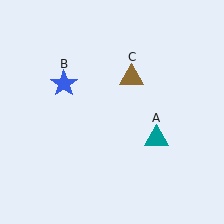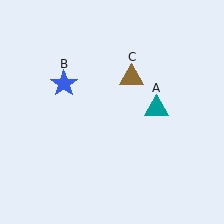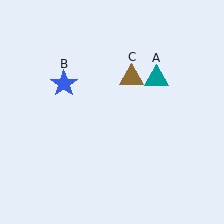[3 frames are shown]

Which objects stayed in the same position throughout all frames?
Blue star (object B) and brown triangle (object C) remained stationary.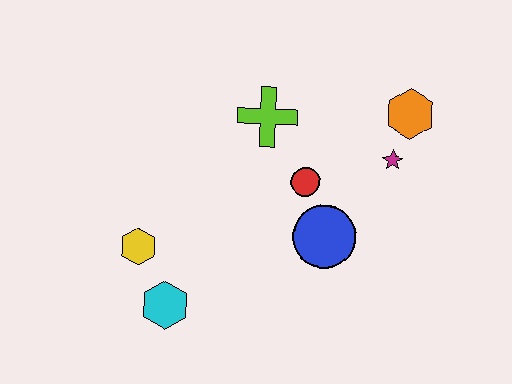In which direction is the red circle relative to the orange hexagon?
The red circle is to the left of the orange hexagon.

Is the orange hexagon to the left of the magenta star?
No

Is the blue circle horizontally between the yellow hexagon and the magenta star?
Yes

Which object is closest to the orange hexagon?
The magenta star is closest to the orange hexagon.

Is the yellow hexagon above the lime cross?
No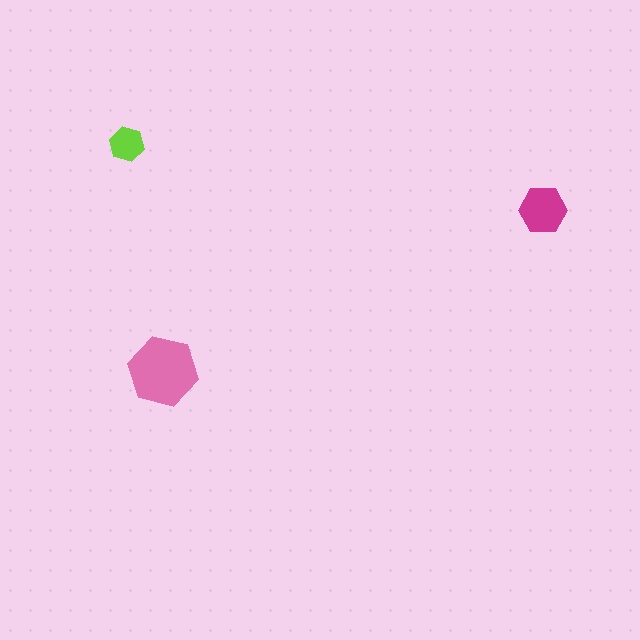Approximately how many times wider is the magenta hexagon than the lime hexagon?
About 1.5 times wider.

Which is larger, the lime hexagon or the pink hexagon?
The pink one.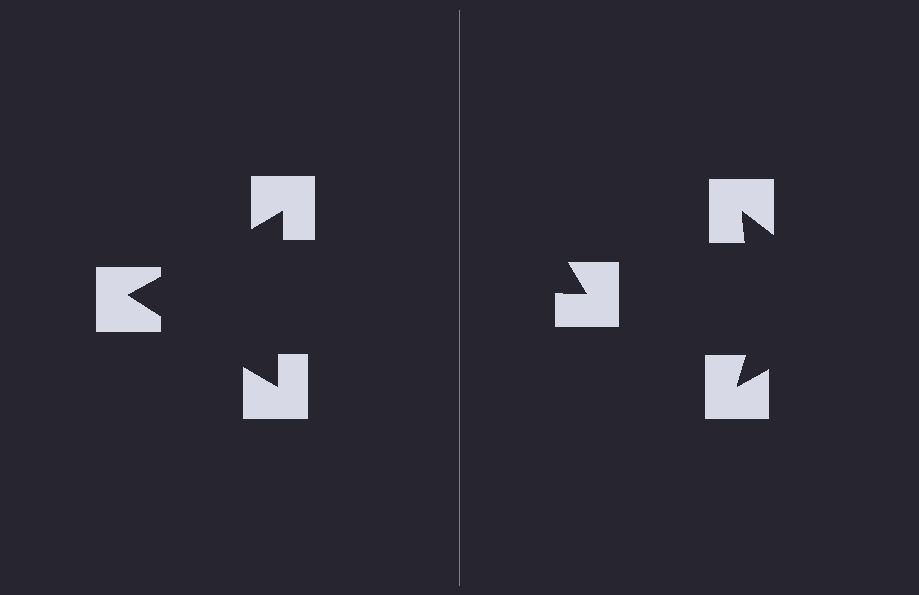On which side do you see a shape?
An illusory triangle appears on the left side. On the right side the wedge cuts are rotated, so no coherent shape forms.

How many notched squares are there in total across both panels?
6 — 3 on each side.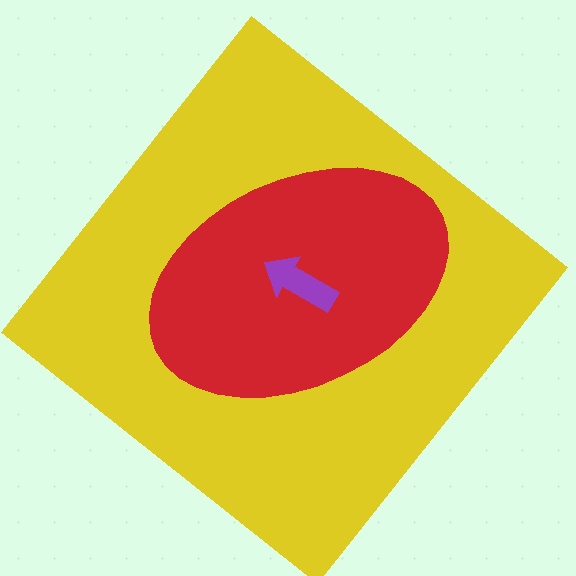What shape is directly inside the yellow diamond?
The red ellipse.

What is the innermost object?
The purple arrow.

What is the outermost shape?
The yellow diamond.